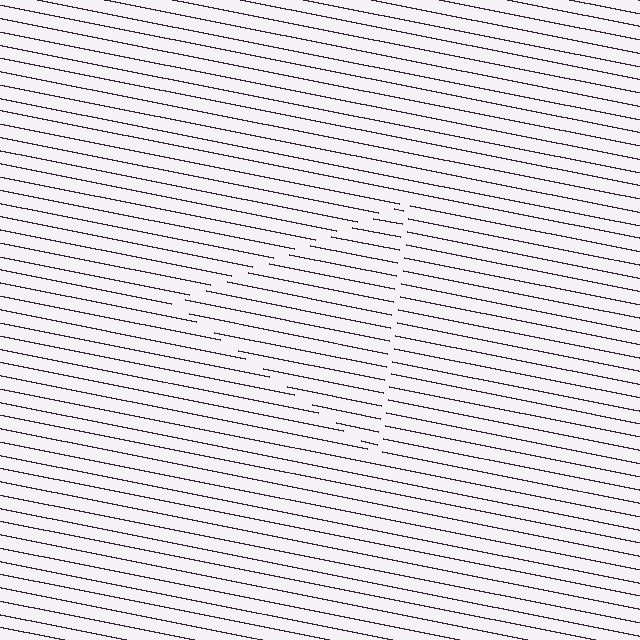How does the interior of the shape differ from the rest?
The interior of the shape contains the same grating, shifted by half a period — the contour is defined by the phase discontinuity where line-ends from the inner and outer gratings abut.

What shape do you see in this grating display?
An illusory triangle. The interior of the shape contains the same grating, shifted by half a period — the contour is defined by the phase discontinuity where line-ends from the inner and outer gratings abut.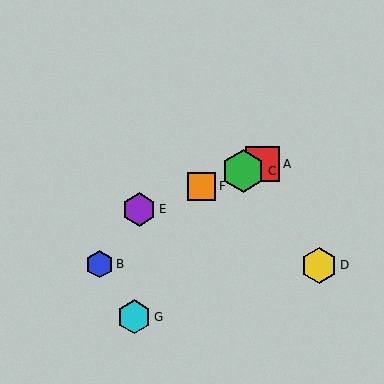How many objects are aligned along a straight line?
4 objects (A, C, E, F) are aligned along a straight line.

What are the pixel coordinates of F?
Object F is at (202, 186).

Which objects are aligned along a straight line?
Objects A, C, E, F are aligned along a straight line.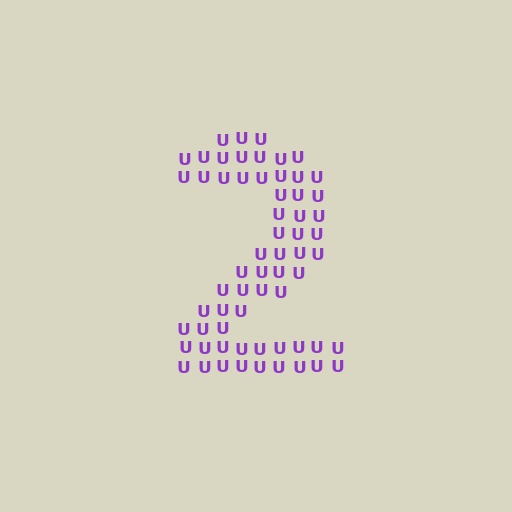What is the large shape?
The large shape is the digit 2.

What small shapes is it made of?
It is made of small letter U's.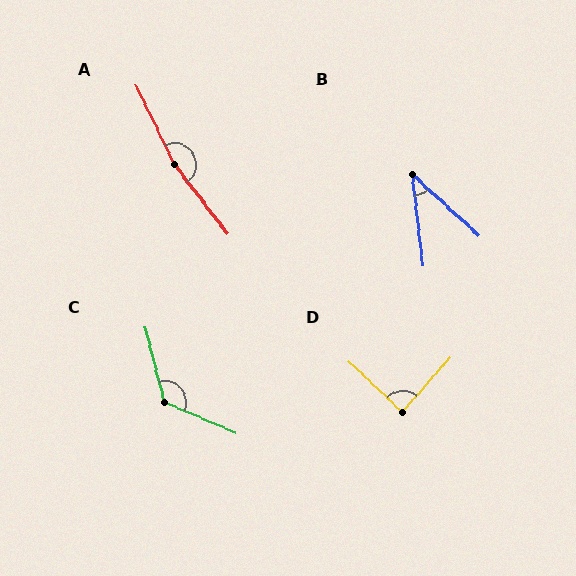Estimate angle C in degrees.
Approximately 128 degrees.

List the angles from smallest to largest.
B (41°), D (88°), C (128°), A (168°).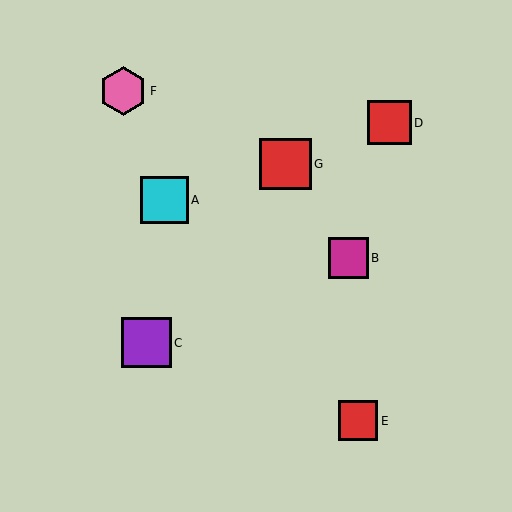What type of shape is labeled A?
Shape A is a cyan square.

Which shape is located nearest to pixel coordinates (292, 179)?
The red square (labeled G) at (285, 164) is nearest to that location.